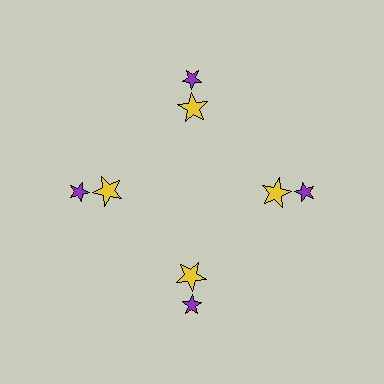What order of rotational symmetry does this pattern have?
This pattern has 4-fold rotational symmetry.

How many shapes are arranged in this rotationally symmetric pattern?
There are 8 shapes, arranged in 4 groups of 2.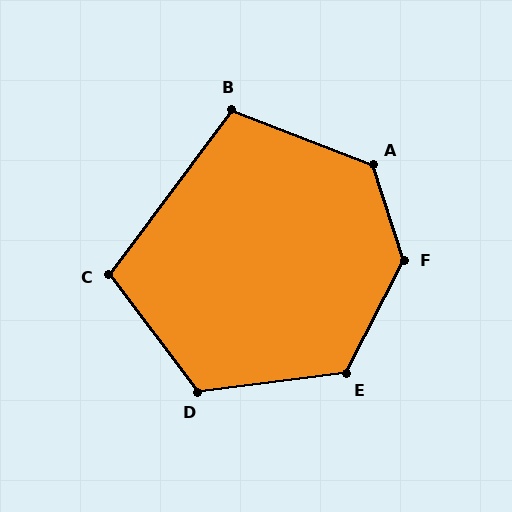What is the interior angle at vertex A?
Approximately 129 degrees (obtuse).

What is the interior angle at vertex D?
Approximately 120 degrees (obtuse).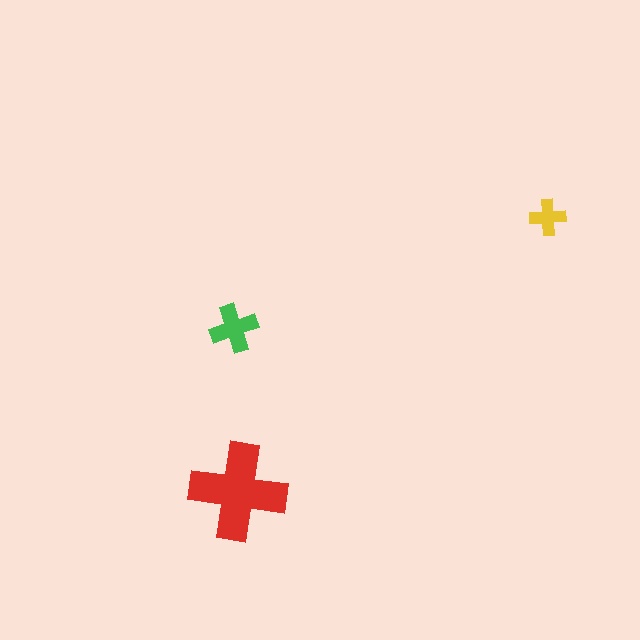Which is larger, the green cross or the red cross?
The red one.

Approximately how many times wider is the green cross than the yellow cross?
About 1.5 times wider.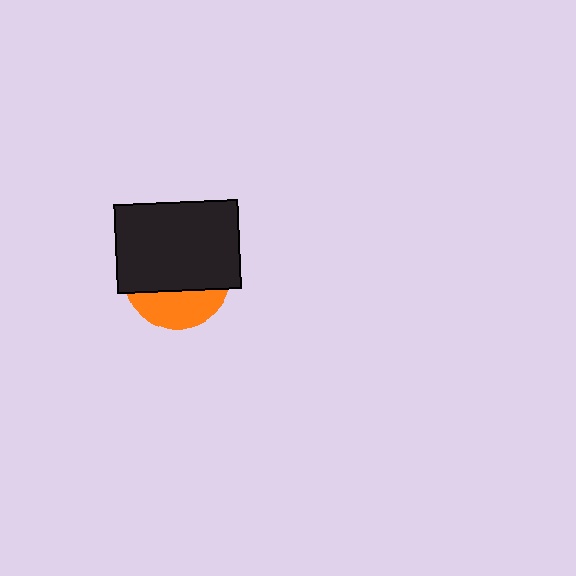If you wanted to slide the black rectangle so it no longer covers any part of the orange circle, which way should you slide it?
Slide it up — that is the most direct way to separate the two shapes.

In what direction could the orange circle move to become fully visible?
The orange circle could move down. That would shift it out from behind the black rectangle entirely.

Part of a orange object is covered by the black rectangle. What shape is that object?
It is a circle.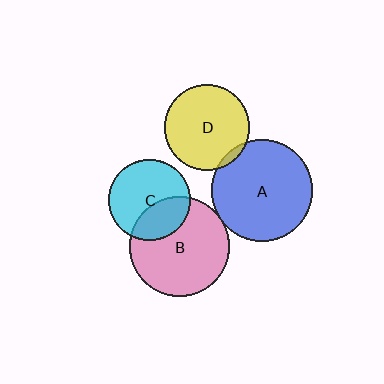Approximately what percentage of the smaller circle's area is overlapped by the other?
Approximately 5%.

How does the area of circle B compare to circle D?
Approximately 1.4 times.